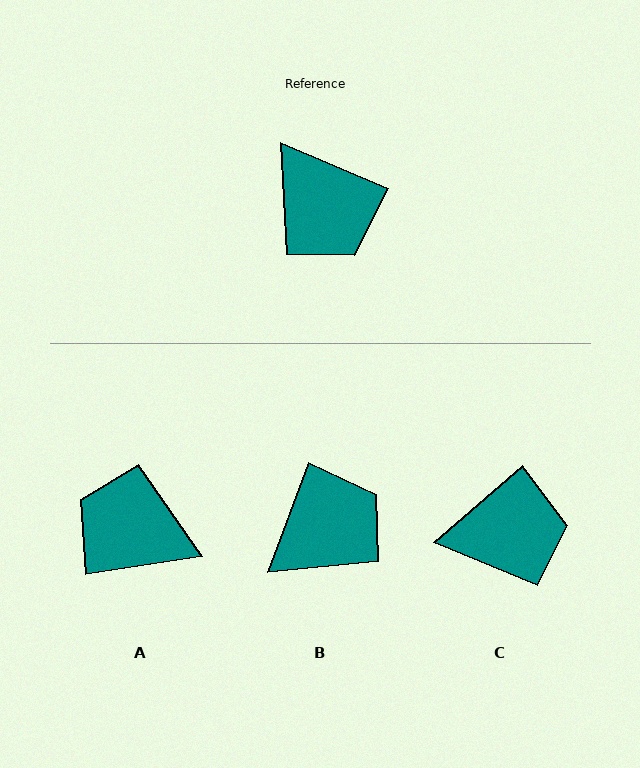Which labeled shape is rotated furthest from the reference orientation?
A, about 148 degrees away.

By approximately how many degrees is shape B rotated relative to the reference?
Approximately 92 degrees counter-clockwise.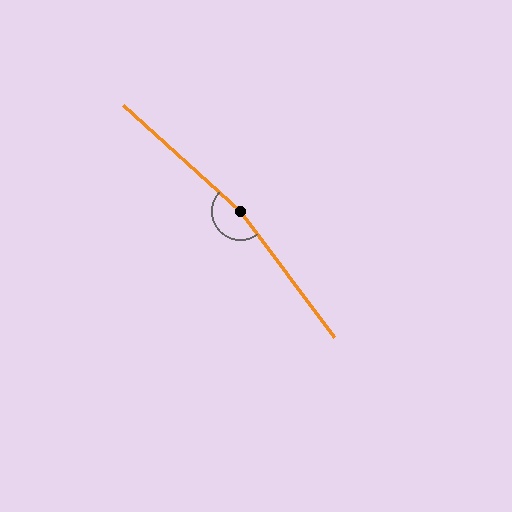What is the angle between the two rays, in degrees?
Approximately 169 degrees.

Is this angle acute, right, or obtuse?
It is obtuse.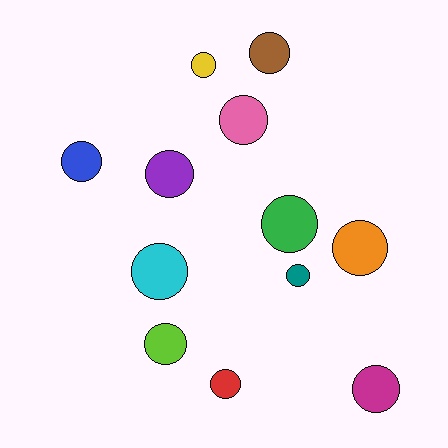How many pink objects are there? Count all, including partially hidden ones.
There is 1 pink object.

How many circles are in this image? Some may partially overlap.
There are 12 circles.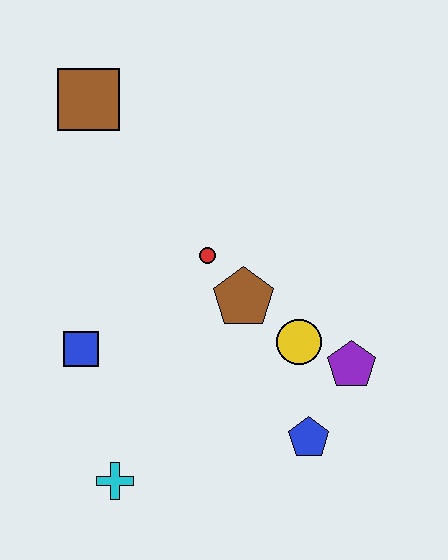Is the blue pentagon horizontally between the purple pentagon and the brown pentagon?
Yes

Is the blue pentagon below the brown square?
Yes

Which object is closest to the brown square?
The red circle is closest to the brown square.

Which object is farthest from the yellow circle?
The brown square is farthest from the yellow circle.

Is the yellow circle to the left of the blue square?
No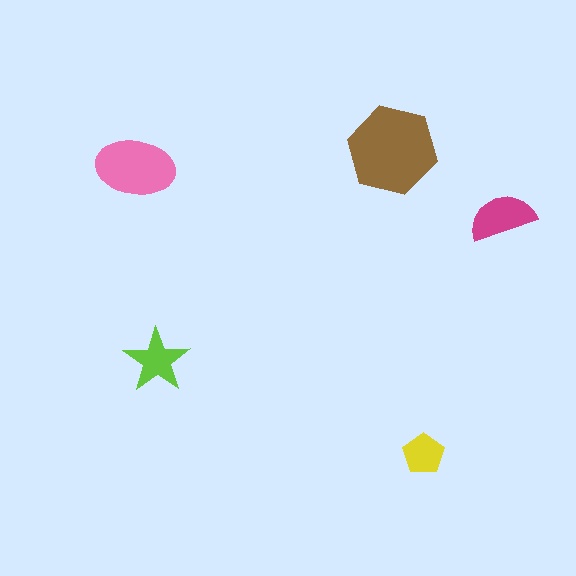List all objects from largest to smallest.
The brown hexagon, the pink ellipse, the magenta semicircle, the lime star, the yellow pentagon.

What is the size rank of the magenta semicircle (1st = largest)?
3rd.